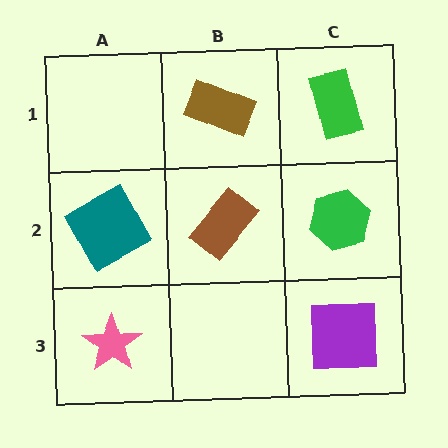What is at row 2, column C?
A green hexagon.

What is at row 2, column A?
A teal square.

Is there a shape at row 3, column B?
No, that cell is empty.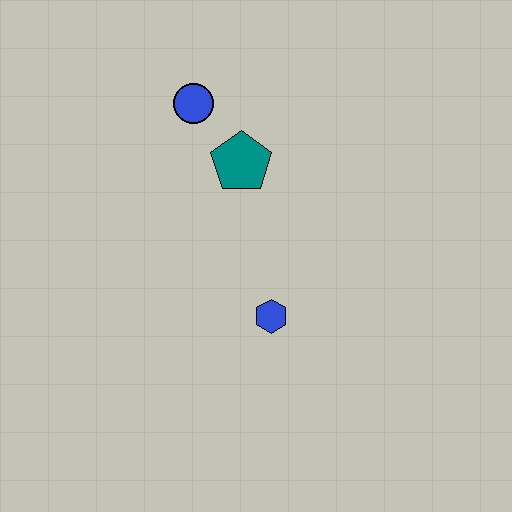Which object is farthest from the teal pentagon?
The blue hexagon is farthest from the teal pentagon.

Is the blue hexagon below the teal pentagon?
Yes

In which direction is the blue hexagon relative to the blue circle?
The blue hexagon is below the blue circle.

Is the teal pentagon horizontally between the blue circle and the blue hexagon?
Yes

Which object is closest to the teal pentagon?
The blue circle is closest to the teal pentagon.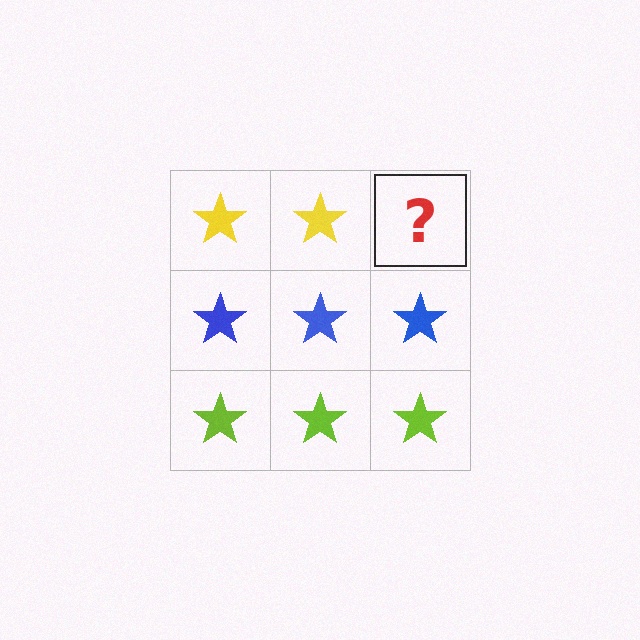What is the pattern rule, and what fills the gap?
The rule is that each row has a consistent color. The gap should be filled with a yellow star.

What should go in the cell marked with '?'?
The missing cell should contain a yellow star.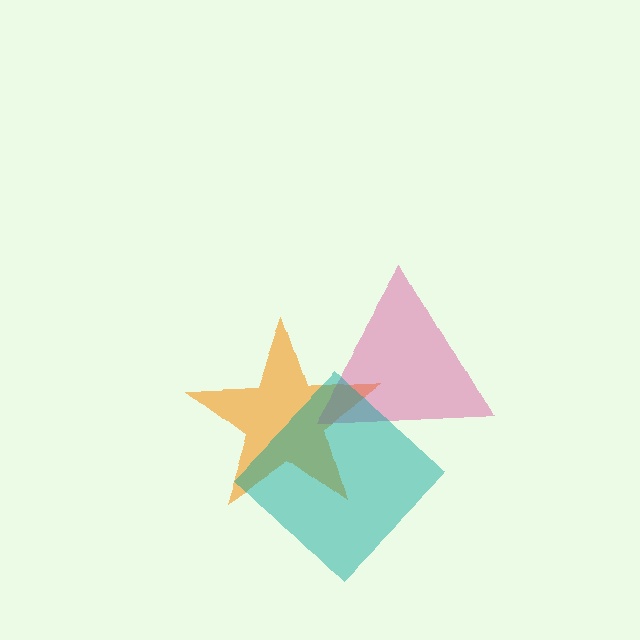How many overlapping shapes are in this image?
There are 3 overlapping shapes in the image.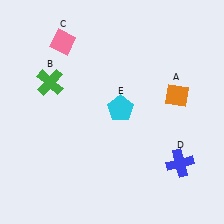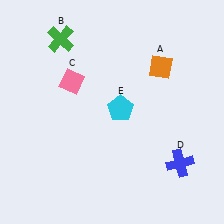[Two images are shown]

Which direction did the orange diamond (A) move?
The orange diamond (A) moved up.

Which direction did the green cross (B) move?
The green cross (B) moved up.